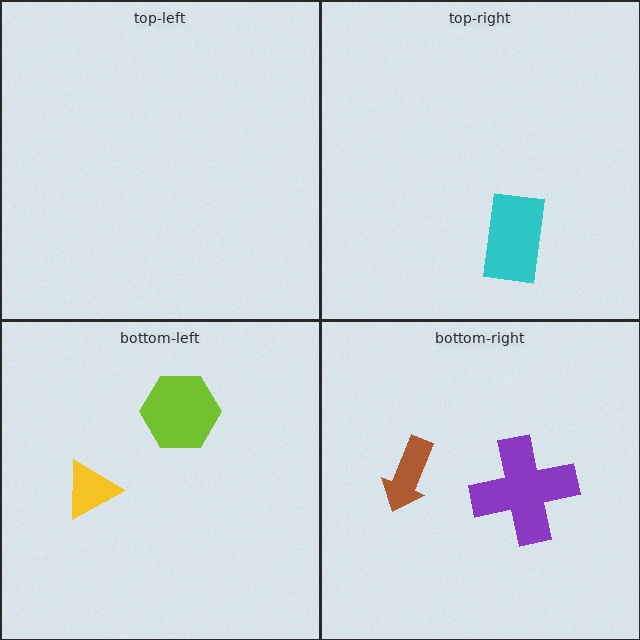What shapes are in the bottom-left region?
The lime hexagon, the yellow triangle.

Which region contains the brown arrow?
The bottom-right region.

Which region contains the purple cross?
The bottom-right region.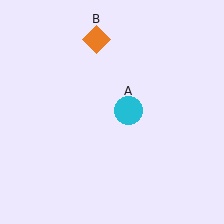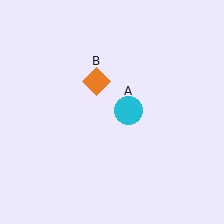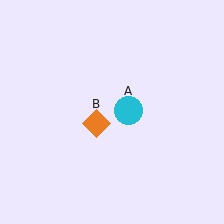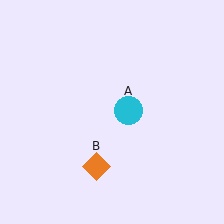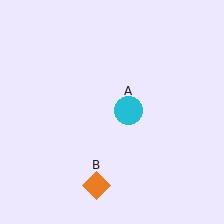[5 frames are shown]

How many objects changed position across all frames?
1 object changed position: orange diamond (object B).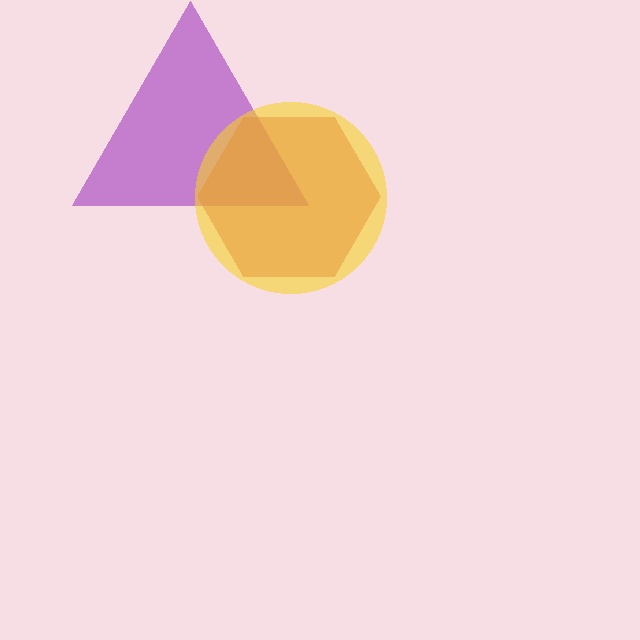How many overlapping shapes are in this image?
There are 3 overlapping shapes in the image.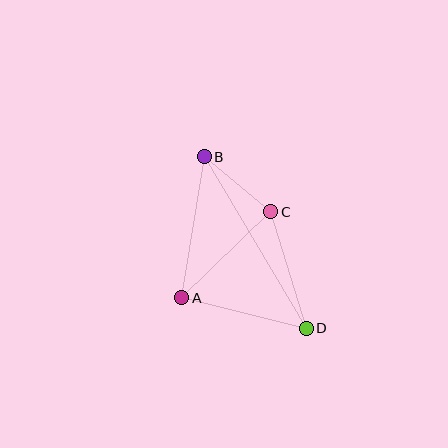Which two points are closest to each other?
Points B and C are closest to each other.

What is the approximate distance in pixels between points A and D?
The distance between A and D is approximately 128 pixels.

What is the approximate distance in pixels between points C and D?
The distance between C and D is approximately 122 pixels.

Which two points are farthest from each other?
Points B and D are farthest from each other.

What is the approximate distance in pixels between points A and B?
The distance between A and B is approximately 143 pixels.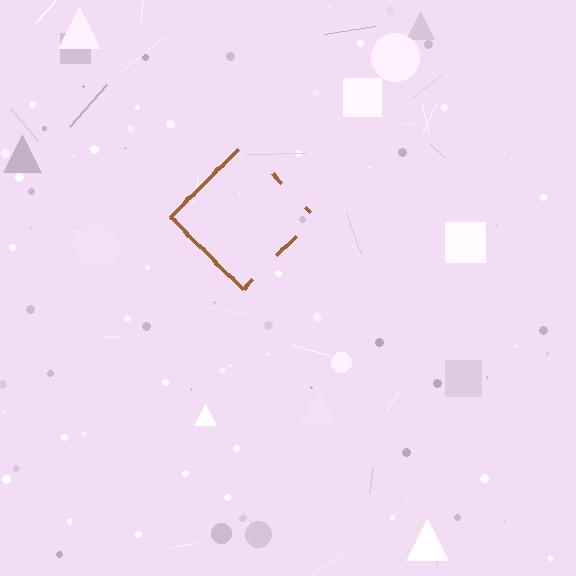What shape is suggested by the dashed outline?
The dashed outline suggests a diamond.